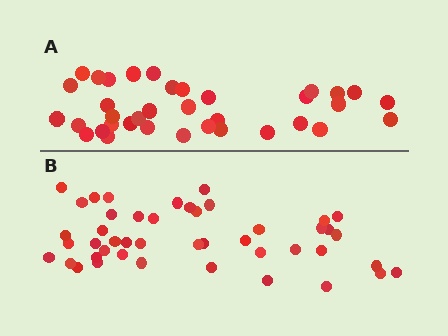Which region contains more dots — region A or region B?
Region B (the bottom region) has more dots.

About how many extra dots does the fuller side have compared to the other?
Region B has roughly 8 or so more dots than region A.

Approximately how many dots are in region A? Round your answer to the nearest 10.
About 40 dots. (The exact count is 36, which rounds to 40.)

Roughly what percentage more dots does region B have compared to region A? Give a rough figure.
About 25% more.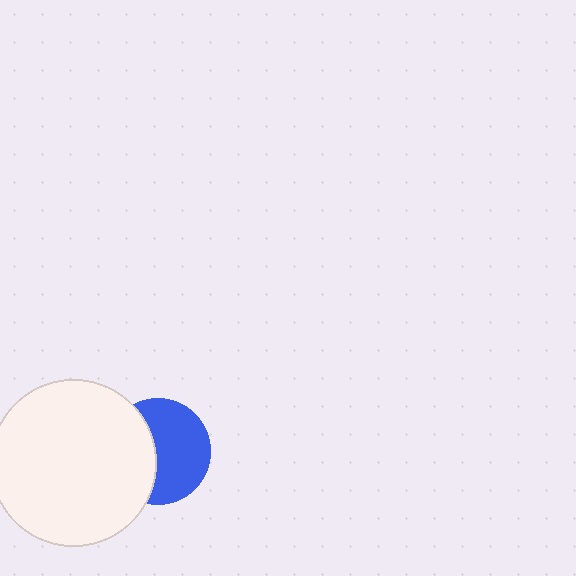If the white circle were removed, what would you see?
You would see the complete blue circle.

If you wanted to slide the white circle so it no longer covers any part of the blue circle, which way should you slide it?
Slide it left — that is the most direct way to separate the two shapes.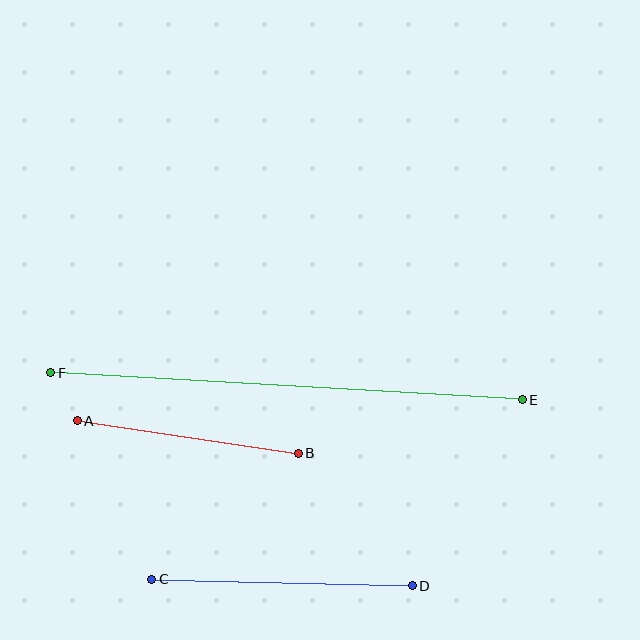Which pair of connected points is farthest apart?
Points E and F are farthest apart.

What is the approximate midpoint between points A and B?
The midpoint is at approximately (188, 437) pixels.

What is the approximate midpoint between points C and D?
The midpoint is at approximately (282, 583) pixels.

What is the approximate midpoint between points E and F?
The midpoint is at approximately (287, 386) pixels.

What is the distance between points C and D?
The distance is approximately 261 pixels.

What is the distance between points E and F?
The distance is approximately 472 pixels.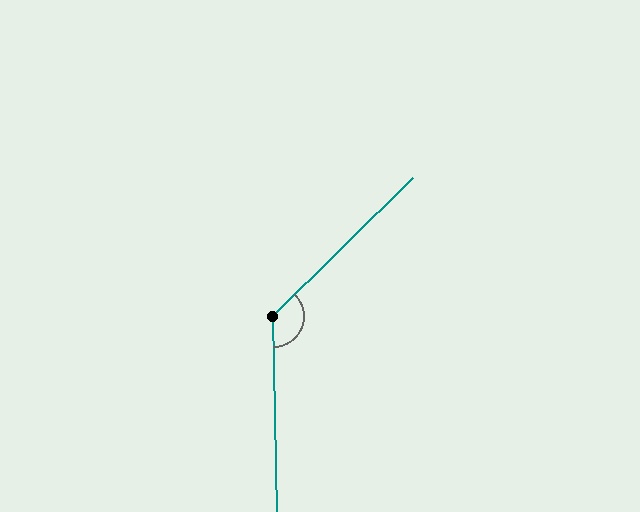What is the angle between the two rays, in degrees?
Approximately 134 degrees.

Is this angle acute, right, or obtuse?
It is obtuse.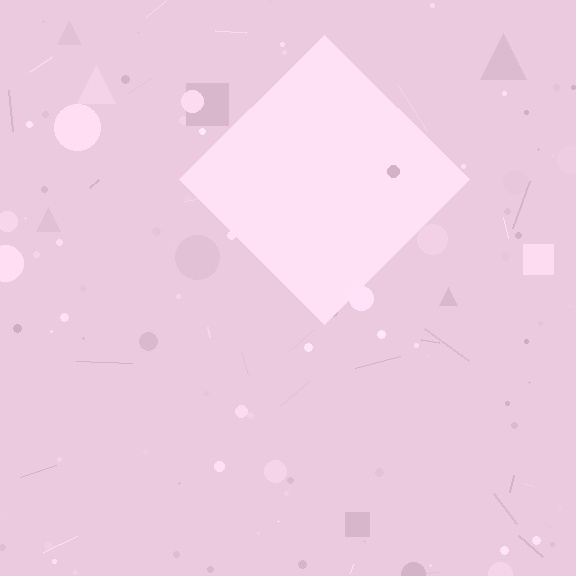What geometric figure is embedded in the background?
A diamond is embedded in the background.